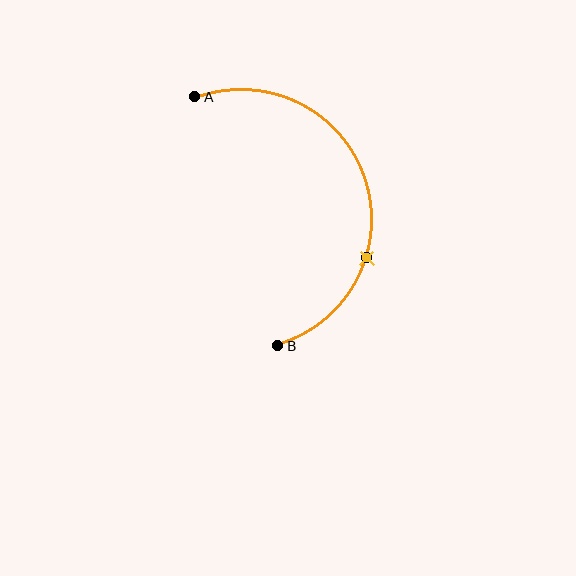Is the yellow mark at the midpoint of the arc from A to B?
No. The yellow mark lies on the arc but is closer to endpoint B. The arc midpoint would be at the point on the curve equidistant along the arc from both A and B.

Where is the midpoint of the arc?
The arc midpoint is the point on the curve farthest from the straight line joining A and B. It sits to the right of that line.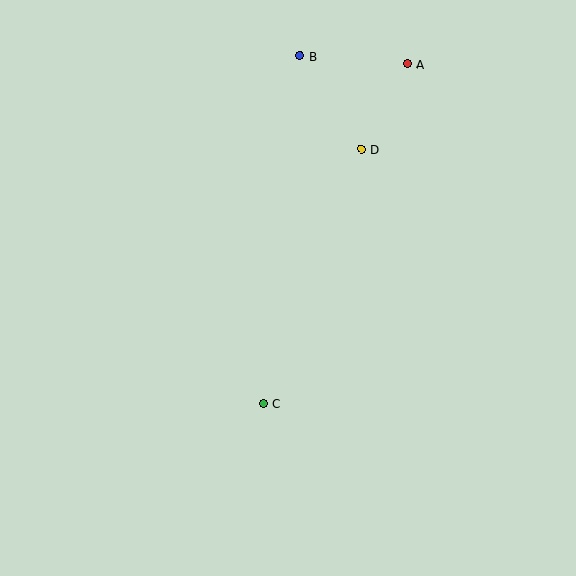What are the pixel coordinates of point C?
Point C is at (263, 403).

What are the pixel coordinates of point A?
Point A is at (408, 64).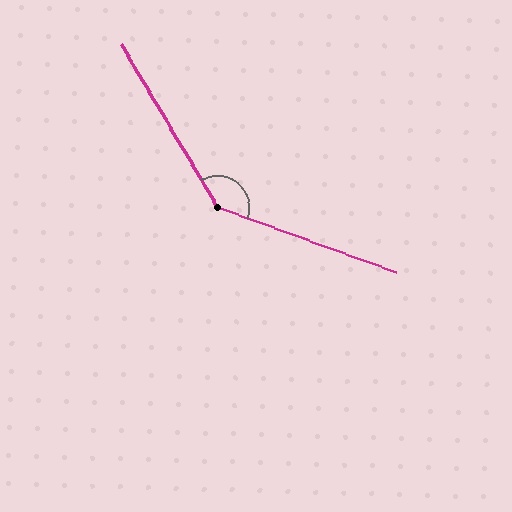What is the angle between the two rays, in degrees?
Approximately 141 degrees.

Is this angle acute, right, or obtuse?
It is obtuse.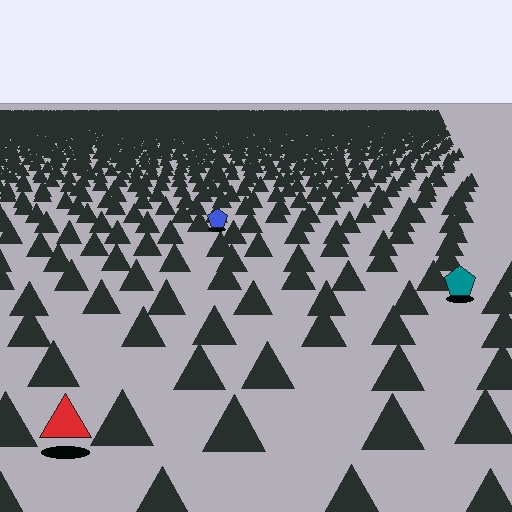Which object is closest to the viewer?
The red triangle is closest. The texture marks near it are larger and more spread out.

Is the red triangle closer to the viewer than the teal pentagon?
Yes. The red triangle is closer — you can tell from the texture gradient: the ground texture is coarser near it.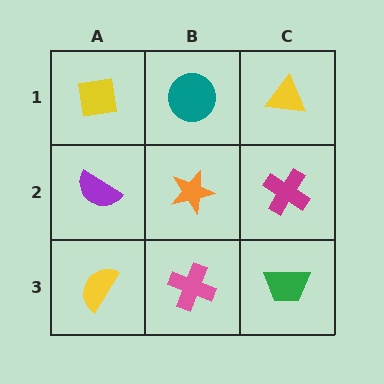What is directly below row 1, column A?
A purple semicircle.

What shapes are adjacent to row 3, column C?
A magenta cross (row 2, column C), a pink cross (row 3, column B).